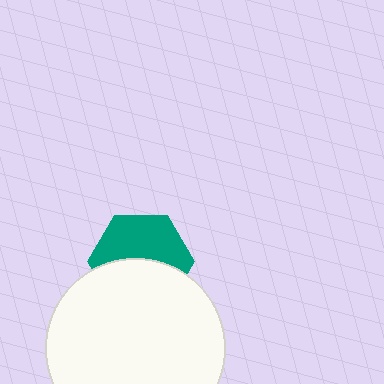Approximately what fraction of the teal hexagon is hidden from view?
Roughly 48% of the teal hexagon is hidden behind the white circle.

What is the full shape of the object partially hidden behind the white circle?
The partially hidden object is a teal hexagon.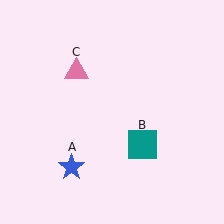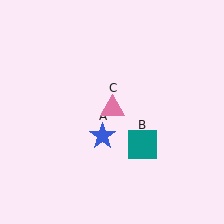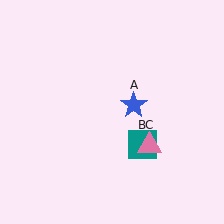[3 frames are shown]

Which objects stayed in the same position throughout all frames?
Teal square (object B) remained stationary.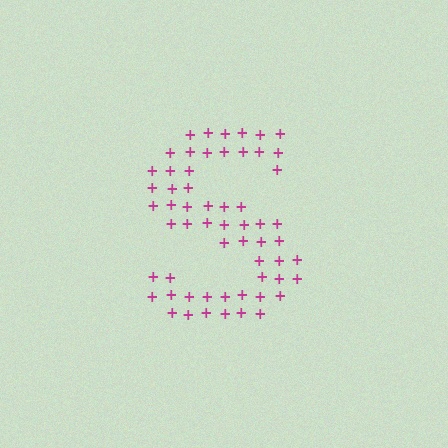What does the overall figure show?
The overall figure shows the letter S.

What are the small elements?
The small elements are plus signs.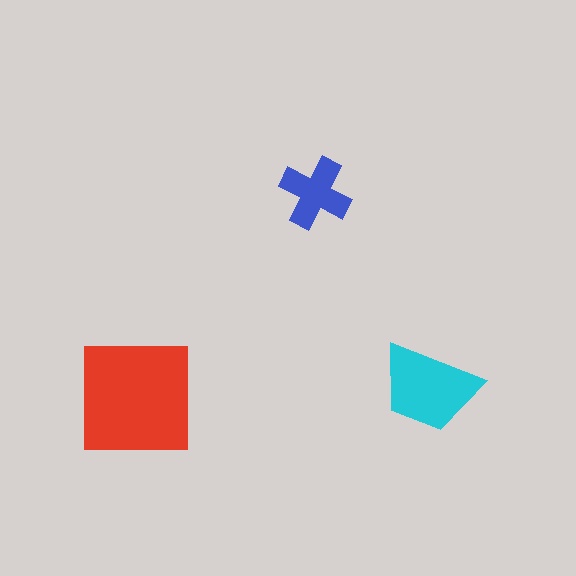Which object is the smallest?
The blue cross.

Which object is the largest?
The red square.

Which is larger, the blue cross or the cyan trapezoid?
The cyan trapezoid.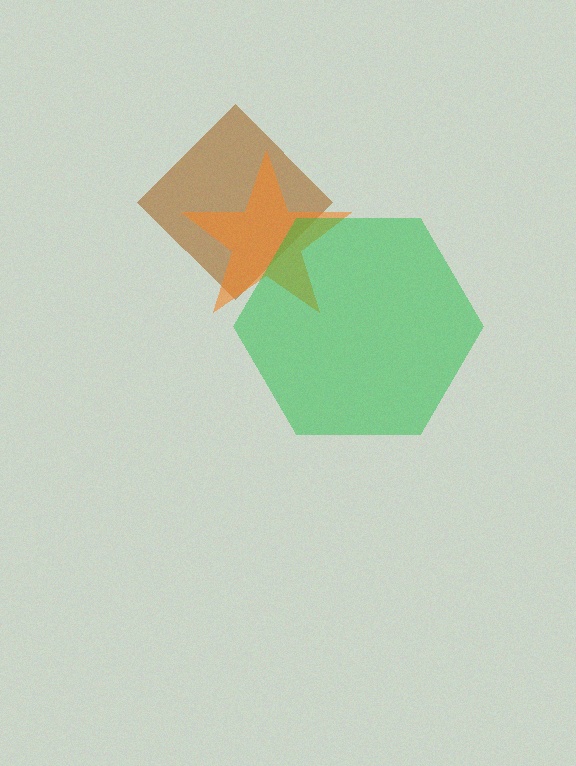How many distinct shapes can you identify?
There are 3 distinct shapes: a brown diamond, an orange star, a green hexagon.